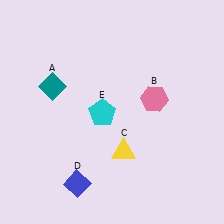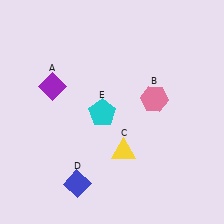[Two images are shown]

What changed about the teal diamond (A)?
In Image 1, A is teal. In Image 2, it changed to purple.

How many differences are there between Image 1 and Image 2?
There is 1 difference between the two images.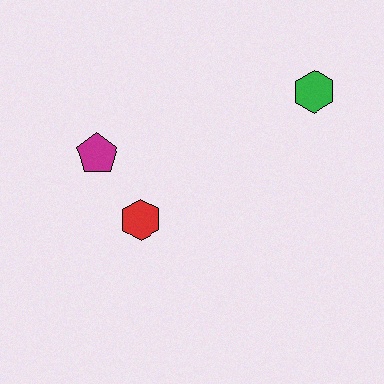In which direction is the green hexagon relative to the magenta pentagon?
The green hexagon is to the right of the magenta pentagon.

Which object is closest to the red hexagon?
The magenta pentagon is closest to the red hexagon.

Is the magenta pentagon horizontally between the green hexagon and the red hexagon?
No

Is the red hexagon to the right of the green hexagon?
No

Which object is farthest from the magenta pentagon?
The green hexagon is farthest from the magenta pentagon.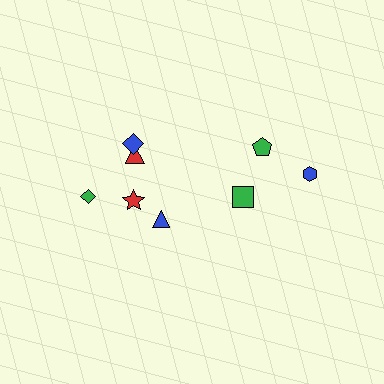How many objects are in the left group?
There are 5 objects.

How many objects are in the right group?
There are 3 objects.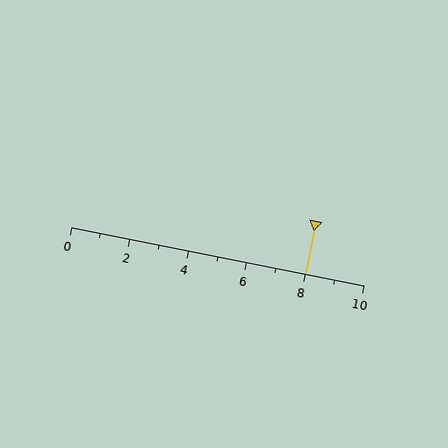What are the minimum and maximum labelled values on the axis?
The axis runs from 0 to 10.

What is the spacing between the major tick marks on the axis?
The major ticks are spaced 2 apart.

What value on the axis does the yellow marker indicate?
The marker indicates approximately 8.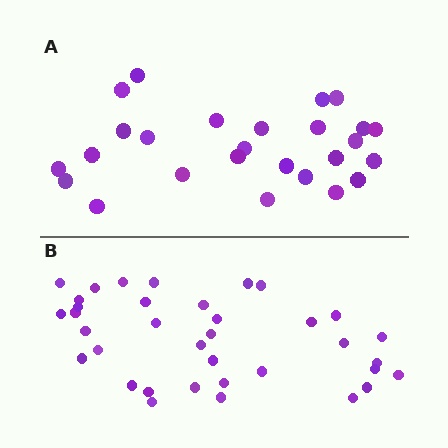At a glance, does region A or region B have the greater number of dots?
Region B (the bottom region) has more dots.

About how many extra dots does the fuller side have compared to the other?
Region B has roughly 10 or so more dots than region A.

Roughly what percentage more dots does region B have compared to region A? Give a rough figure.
About 40% more.